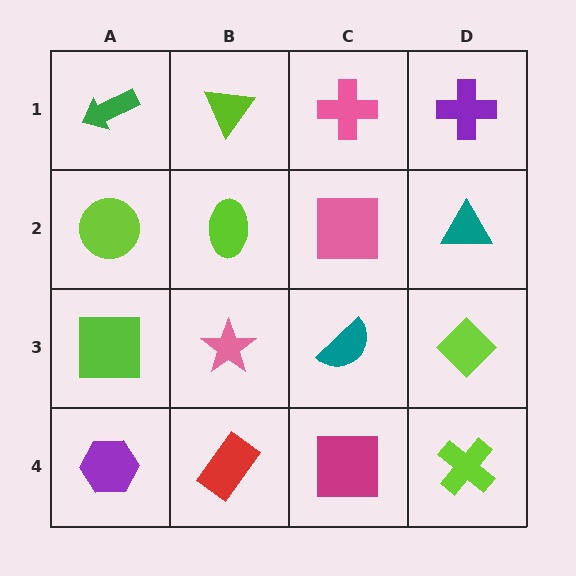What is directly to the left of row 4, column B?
A purple hexagon.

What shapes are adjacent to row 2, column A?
A green arrow (row 1, column A), a lime square (row 3, column A), a lime ellipse (row 2, column B).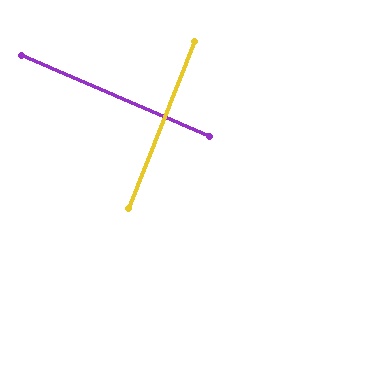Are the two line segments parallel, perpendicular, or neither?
Perpendicular — they meet at approximately 88°.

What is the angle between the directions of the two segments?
Approximately 88 degrees.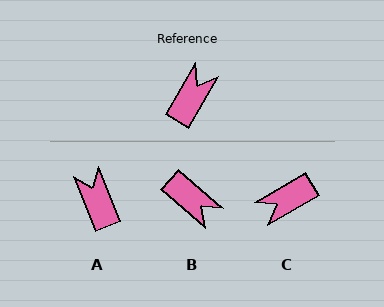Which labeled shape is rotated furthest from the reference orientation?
C, about 150 degrees away.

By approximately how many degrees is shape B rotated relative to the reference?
Approximately 101 degrees clockwise.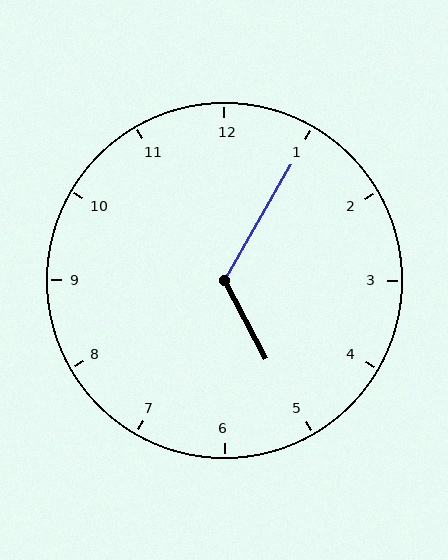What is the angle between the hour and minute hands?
Approximately 122 degrees.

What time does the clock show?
5:05.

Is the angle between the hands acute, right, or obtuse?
It is obtuse.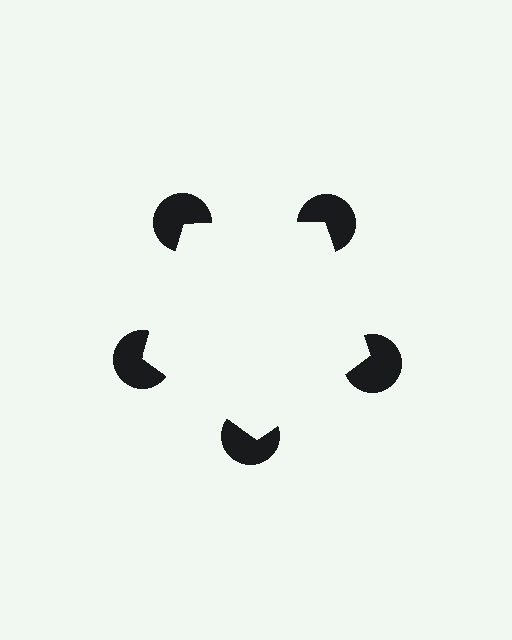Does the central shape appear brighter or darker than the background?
It typically appears slightly brighter than the background, even though no actual brightness change is drawn.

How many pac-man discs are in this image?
There are 5 — one at each vertex of the illusory pentagon.